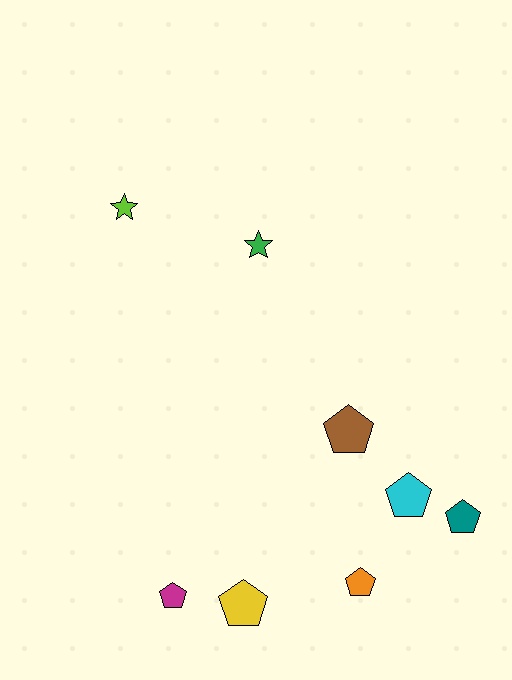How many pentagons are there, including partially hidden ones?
There are 6 pentagons.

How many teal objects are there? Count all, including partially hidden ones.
There is 1 teal object.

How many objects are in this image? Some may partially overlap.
There are 8 objects.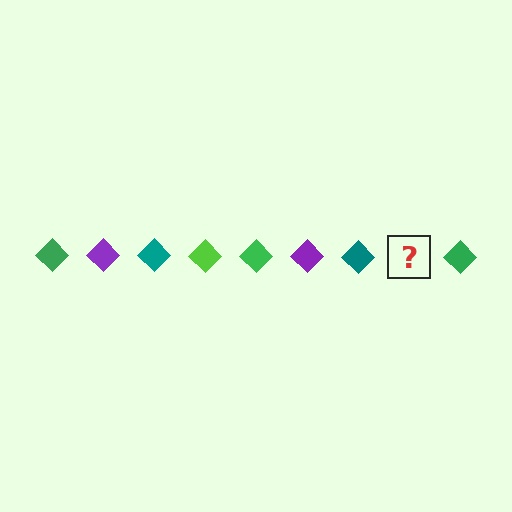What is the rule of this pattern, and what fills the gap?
The rule is that the pattern cycles through green, purple, teal, lime diamonds. The gap should be filled with a lime diamond.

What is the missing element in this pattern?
The missing element is a lime diamond.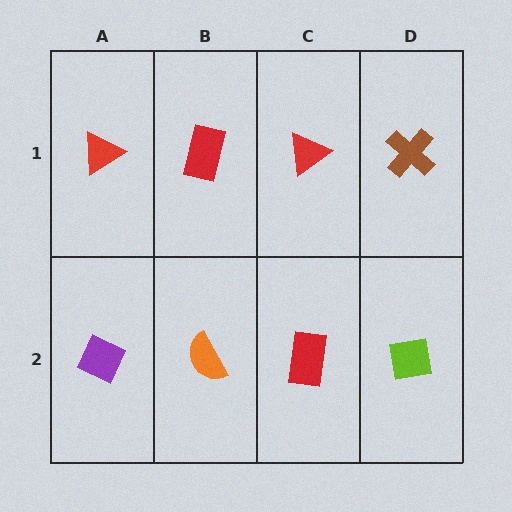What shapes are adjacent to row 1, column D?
A lime square (row 2, column D), a red triangle (row 1, column C).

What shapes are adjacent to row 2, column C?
A red triangle (row 1, column C), an orange semicircle (row 2, column B), a lime square (row 2, column D).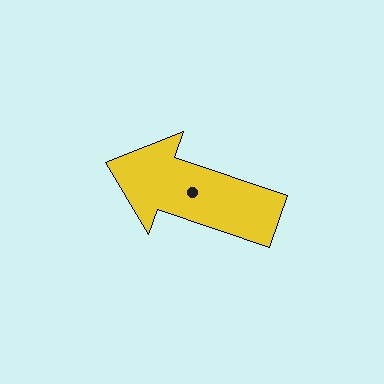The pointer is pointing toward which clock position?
Roughly 10 o'clock.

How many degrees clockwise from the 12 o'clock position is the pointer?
Approximately 289 degrees.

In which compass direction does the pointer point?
West.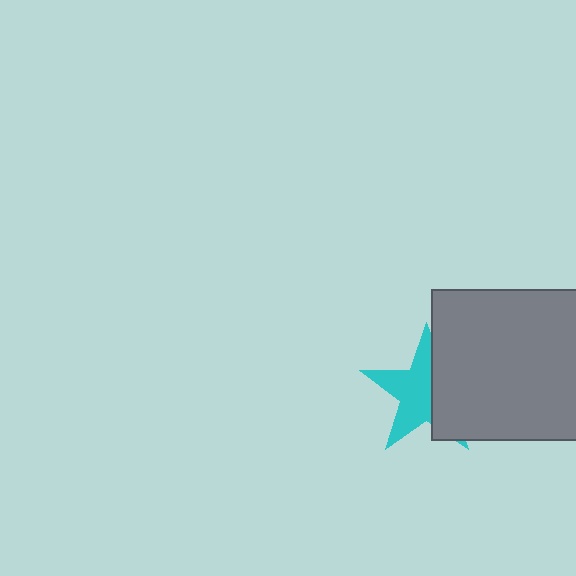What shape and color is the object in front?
The object in front is a gray rectangle.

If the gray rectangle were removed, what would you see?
You would see the complete cyan star.